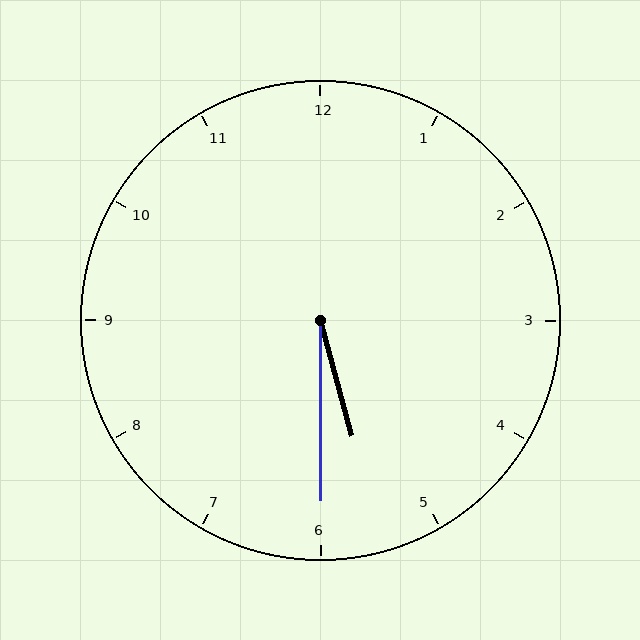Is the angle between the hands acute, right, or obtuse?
It is acute.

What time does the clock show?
5:30.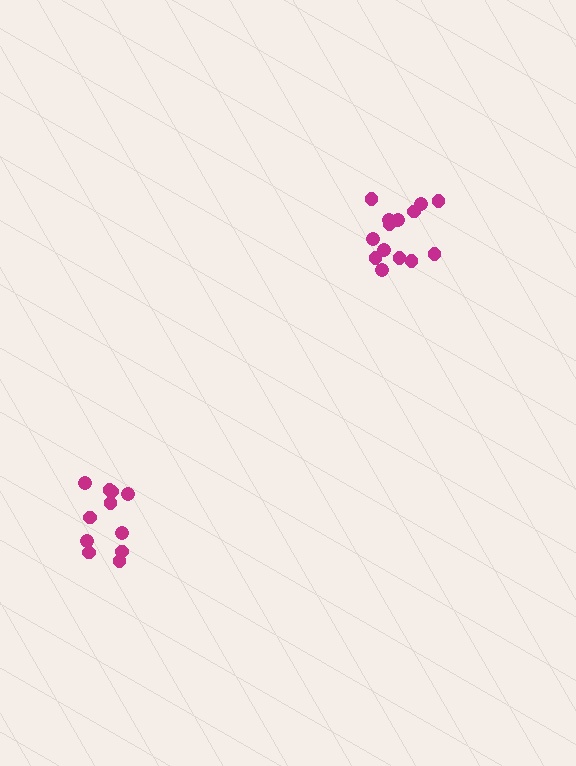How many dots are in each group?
Group 1: 14 dots, Group 2: 11 dots (25 total).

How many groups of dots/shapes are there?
There are 2 groups.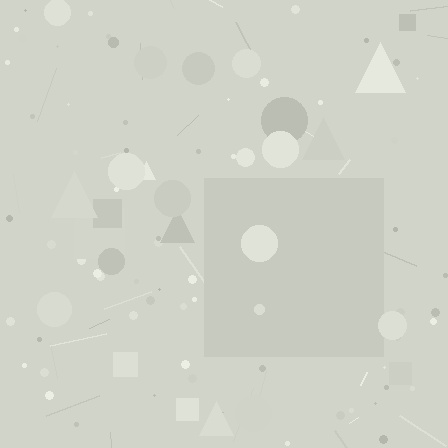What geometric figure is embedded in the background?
A square is embedded in the background.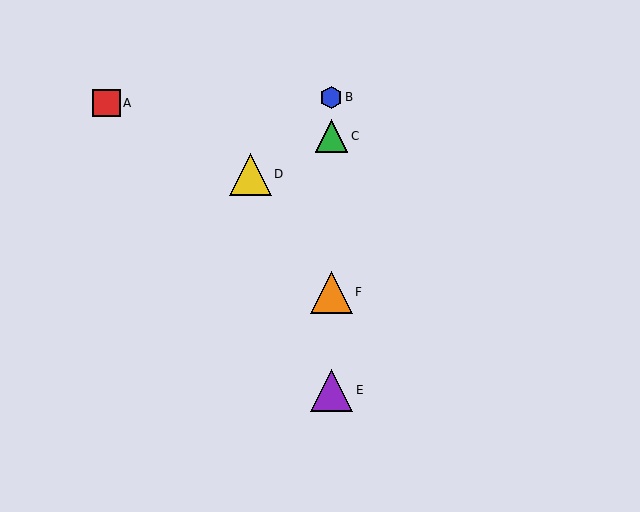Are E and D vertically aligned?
No, E is at x≈331 and D is at x≈250.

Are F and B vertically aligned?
Yes, both are at x≈331.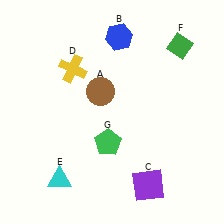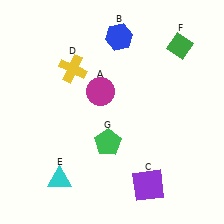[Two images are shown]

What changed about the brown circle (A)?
In Image 1, A is brown. In Image 2, it changed to magenta.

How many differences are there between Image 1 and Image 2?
There is 1 difference between the two images.